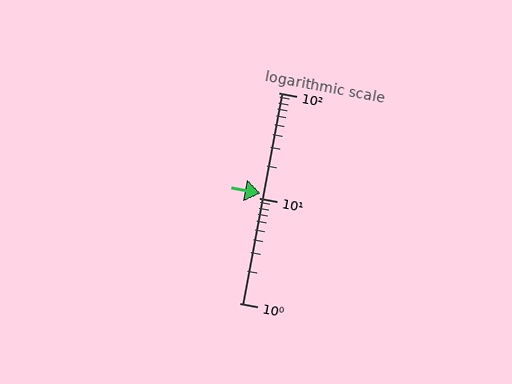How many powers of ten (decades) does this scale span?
The scale spans 2 decades, from 1 to 100.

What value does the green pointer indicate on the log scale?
The pointer indicates approximately 11.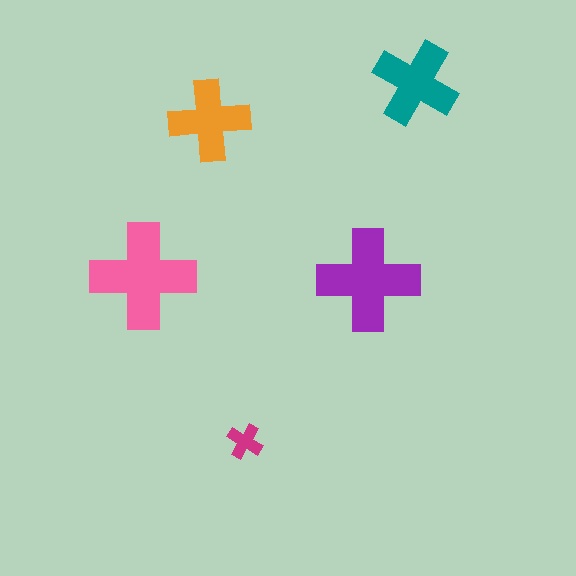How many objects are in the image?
There are 5 objects in the image.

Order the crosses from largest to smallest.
the pink one, the purple one, the teal one, the orange one, the magenta one.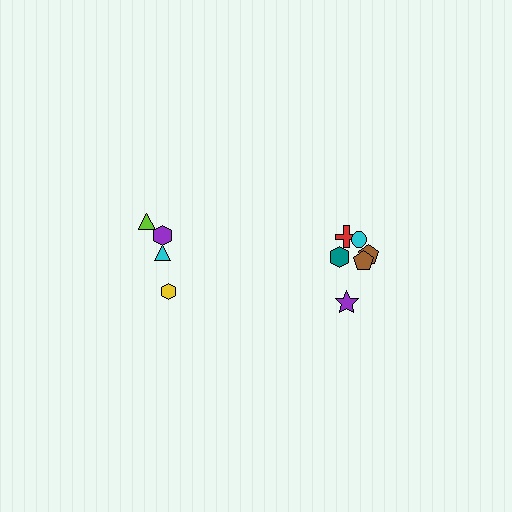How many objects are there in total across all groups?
There are 10 objects.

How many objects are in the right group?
There are 6 objects.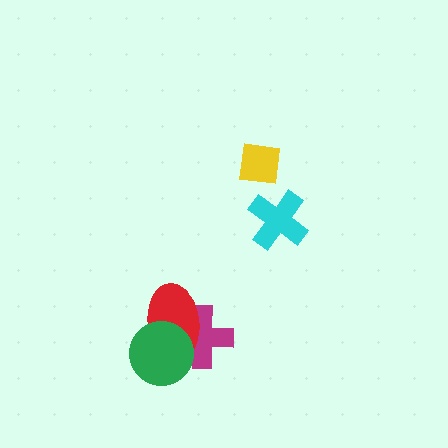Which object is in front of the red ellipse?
The green circle is in front of the red ellipse.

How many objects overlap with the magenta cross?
2 objects overlap with the magenta cross.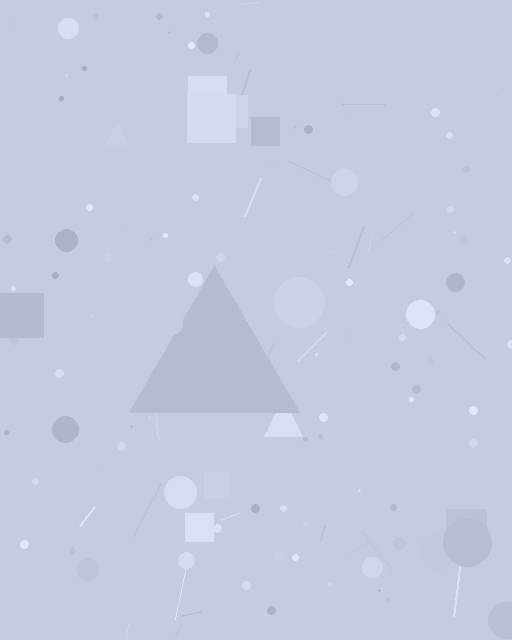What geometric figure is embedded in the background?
A triangle is embedded in the background.